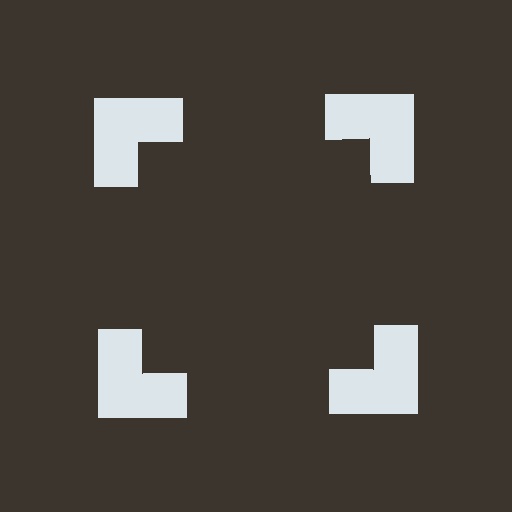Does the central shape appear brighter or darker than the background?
It typically appears slightly darker than the background, even though no actual brightness change is drawn.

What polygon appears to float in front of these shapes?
An illusory square — its edges are inferred from the aligned wedge cuts in the notched squares, not physically drawn.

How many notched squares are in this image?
There are 4 — one at each vertex of the illusory square.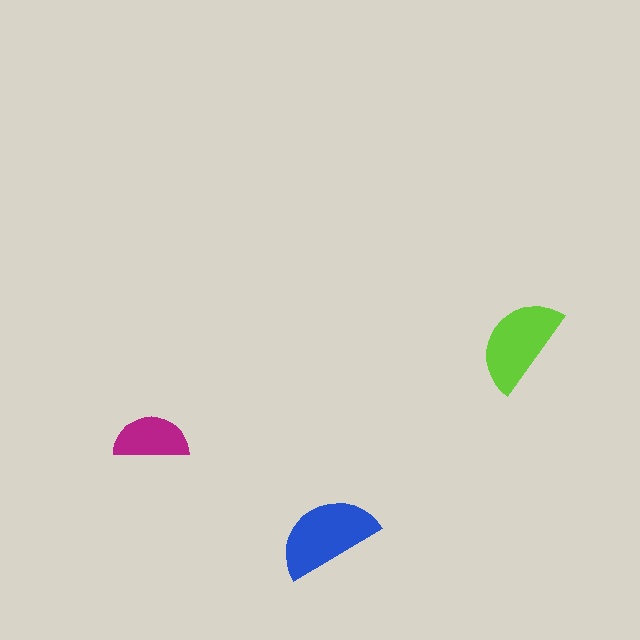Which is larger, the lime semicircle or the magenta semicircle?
The lime one.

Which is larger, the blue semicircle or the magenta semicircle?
The blue one.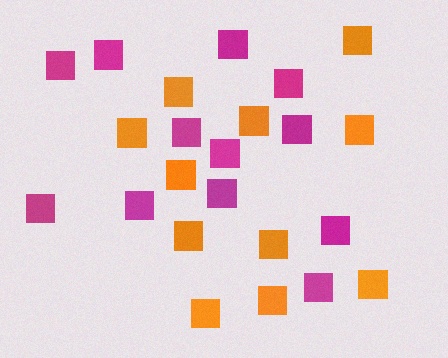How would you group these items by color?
There are 2 groups: one group of magenta squares (12) and one group of orange squares (11).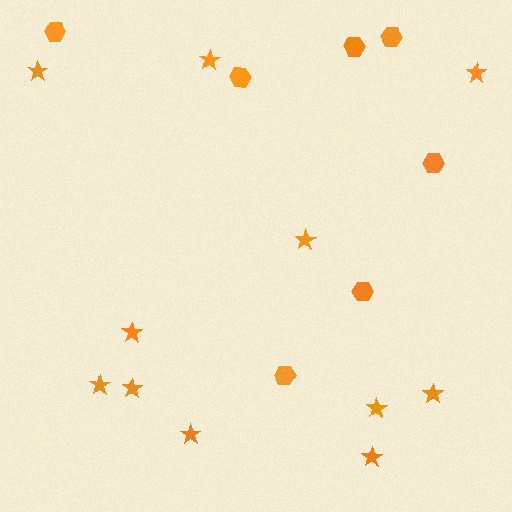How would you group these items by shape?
There are 2 groups: one group of stars (11) and one group of hexagons (7).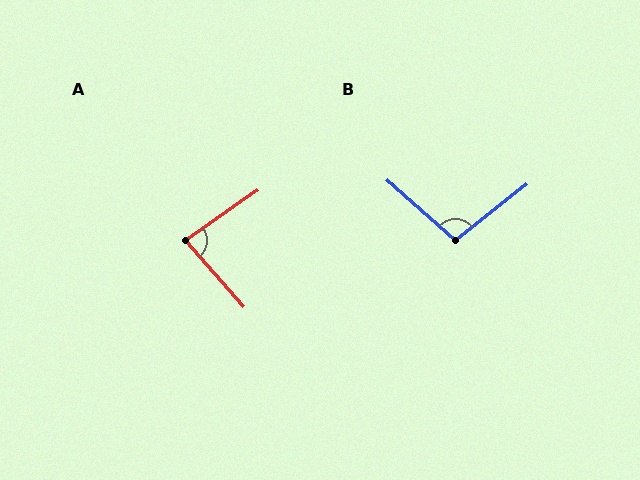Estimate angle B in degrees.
Approximately 100 degrees.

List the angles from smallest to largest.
A (83°), B (100°).